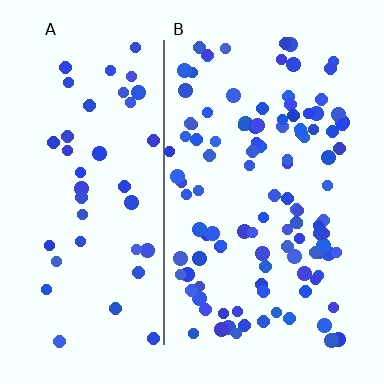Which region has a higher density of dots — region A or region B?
B (the right).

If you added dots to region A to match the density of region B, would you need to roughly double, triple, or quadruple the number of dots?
Approximately triple.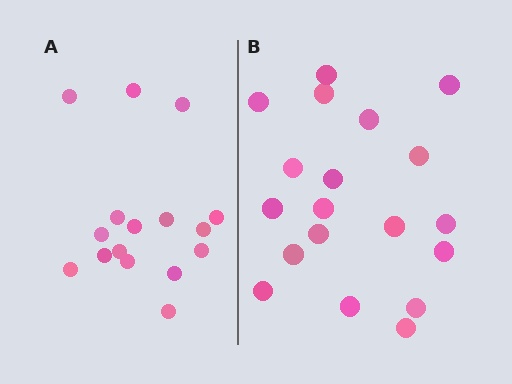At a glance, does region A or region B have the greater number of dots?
Region B (the right region) has more dots.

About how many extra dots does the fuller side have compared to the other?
Region B has just a few more — roughly 2 or 3 more dots than region A.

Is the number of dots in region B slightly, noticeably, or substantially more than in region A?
Region B has only slightly more — the two regions are fairly close. The ratio is roughly 1.2 to 1.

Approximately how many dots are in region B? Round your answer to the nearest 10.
About 20 dots. (The exact count is 19, which rounds to 20.)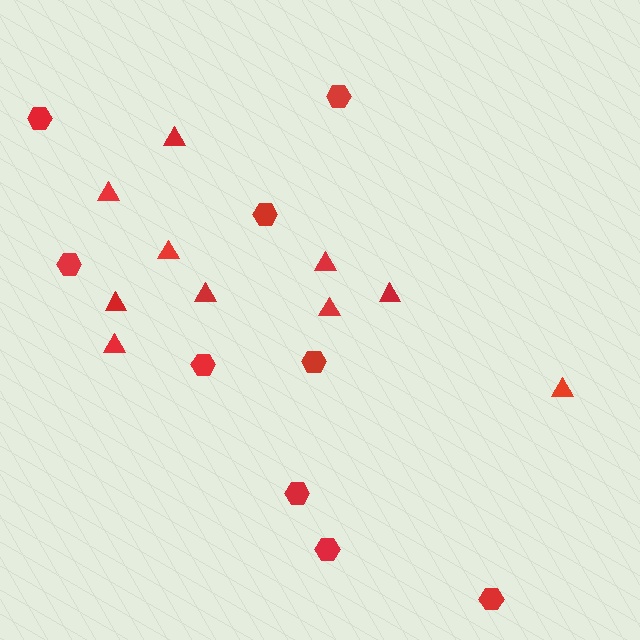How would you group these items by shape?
There are 2 groups: one group of hexagons (9) and one group of triangles (10).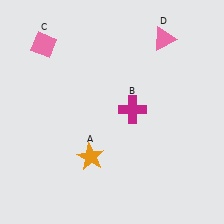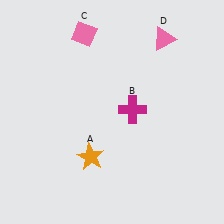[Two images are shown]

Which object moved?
The pink diamond (C) moved right.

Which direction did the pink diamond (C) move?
The pink diamond (C) moved right.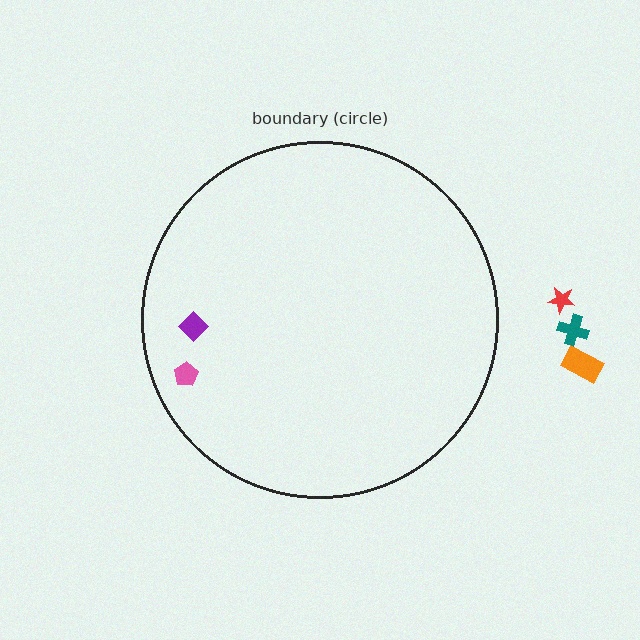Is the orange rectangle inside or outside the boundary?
Outside.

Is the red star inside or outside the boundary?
Outside.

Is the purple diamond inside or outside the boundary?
Inside.